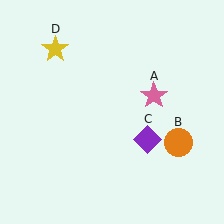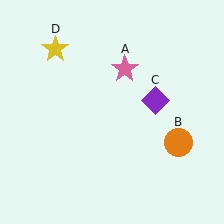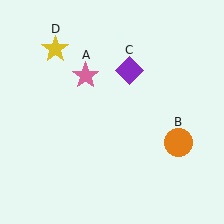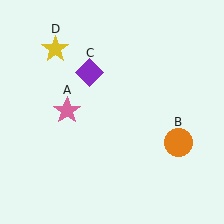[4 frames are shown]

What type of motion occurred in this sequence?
The pink star (object A), purple diamond (object C) rotated counterclockwise around the center of the scene.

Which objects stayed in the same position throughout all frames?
Orange circle (object B) and yellow star (object D) remained stationary.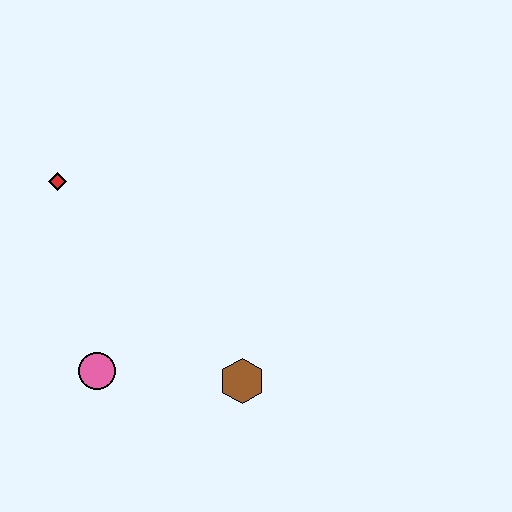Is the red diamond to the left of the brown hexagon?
Yes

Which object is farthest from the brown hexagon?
The red diamond is farthest from the brown hexagon.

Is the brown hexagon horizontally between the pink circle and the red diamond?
No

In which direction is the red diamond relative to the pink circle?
The red diamond is above the pink circle.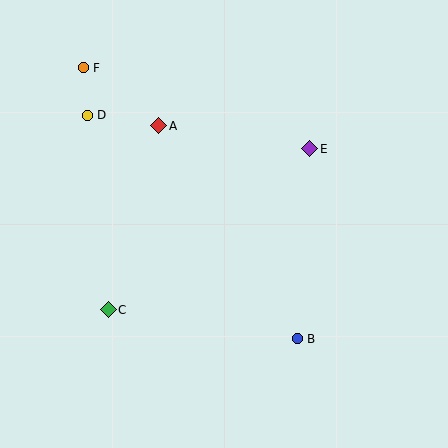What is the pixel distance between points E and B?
The distance between E and B is 190 pixels.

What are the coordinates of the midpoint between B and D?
The midpoint between B and D is at (192, 227).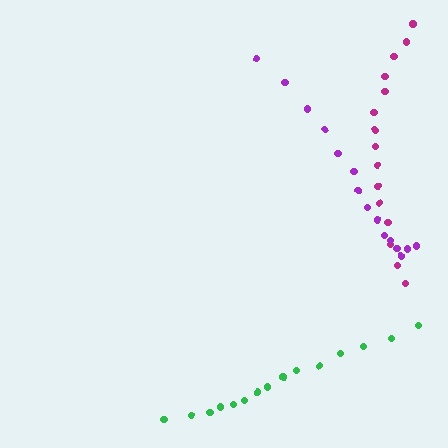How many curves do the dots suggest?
There are 3 distinct paths.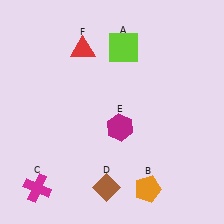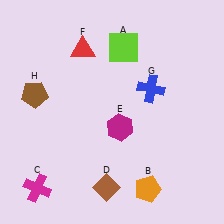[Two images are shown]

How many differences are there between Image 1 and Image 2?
There are 2 differences between the two images.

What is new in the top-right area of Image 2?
A blue cross (G) was added in the top-right area of Image 2.